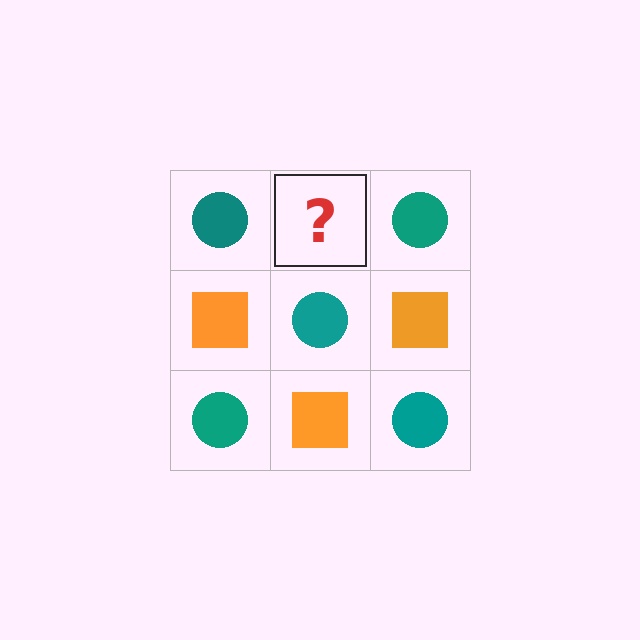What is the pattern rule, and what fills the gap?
The rule is that it alternates teal circle and orange square in a checkerboard pattern. The gap should be filled with an orange square.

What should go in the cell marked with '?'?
The missing cell should contain an orange square.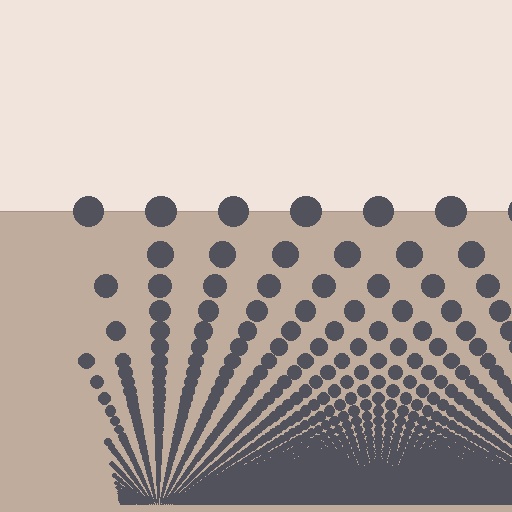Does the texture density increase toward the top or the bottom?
Density increases toward the bottom.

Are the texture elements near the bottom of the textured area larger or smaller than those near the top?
Smaller. The gradient is inverted — elements near the bottom are smaller and denser.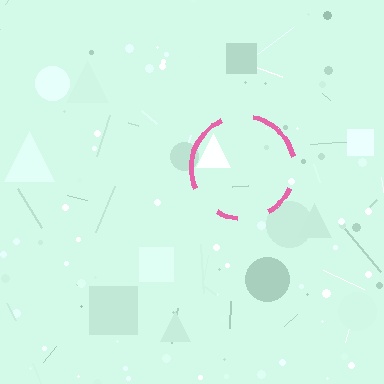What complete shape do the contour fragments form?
The contour fragments form a circle.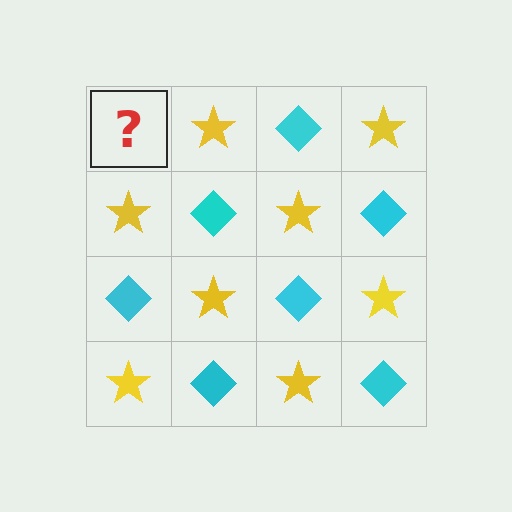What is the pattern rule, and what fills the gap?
The rule is that it alternates cyan diamond and yellow star in a checkerboard pattern. The gap should be filled with a cyan diamond.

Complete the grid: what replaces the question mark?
The question mark should be replaced with a cyan diamond.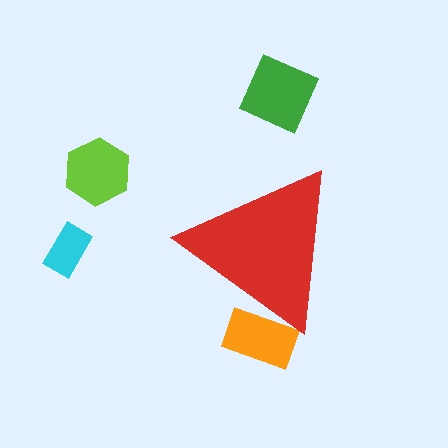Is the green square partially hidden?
No, the green square is fully visible.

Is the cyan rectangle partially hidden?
No, the cyan rectangle is fully visible.